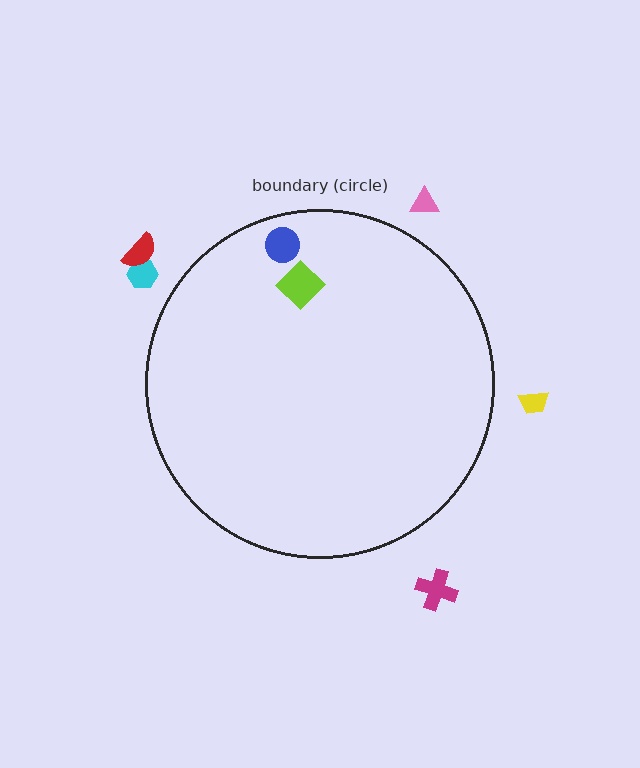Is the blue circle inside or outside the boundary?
Inside.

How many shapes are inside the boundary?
2 inside, 5 outside.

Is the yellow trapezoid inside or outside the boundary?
Outside.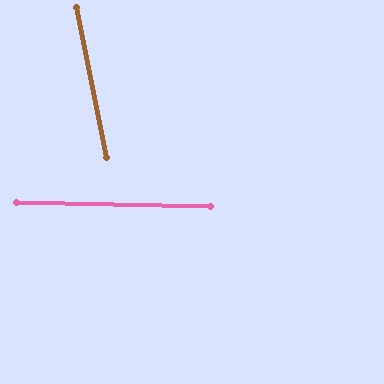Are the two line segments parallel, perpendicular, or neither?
Neither parallel nor perpendicular — they differ by about 77°.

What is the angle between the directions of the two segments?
Approximately 77 degrees.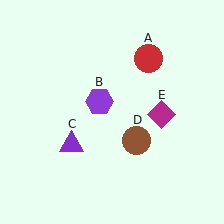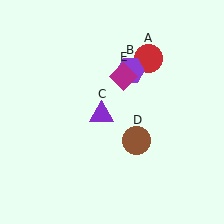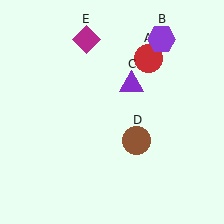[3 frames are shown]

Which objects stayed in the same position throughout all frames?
Red circle (object A) and brown circle (object D) remained stationary.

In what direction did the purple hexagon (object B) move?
The purple hexagon (object B) moved up and to the right.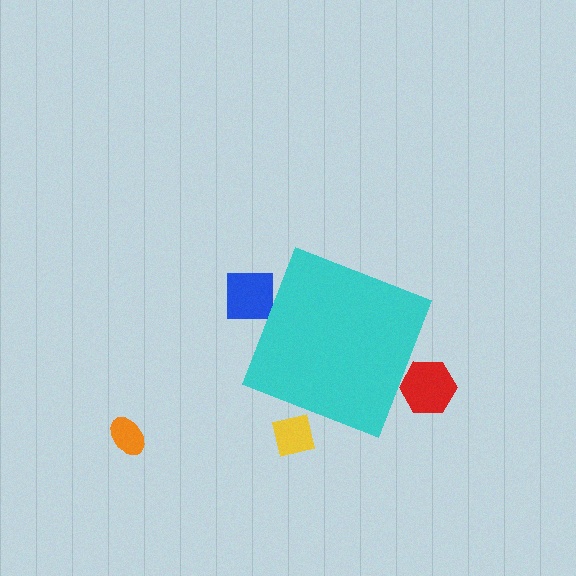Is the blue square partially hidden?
Yes, the blue square is partially hidden behind the cyan diamond.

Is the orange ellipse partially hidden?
No, the orange ellipse is fully visible.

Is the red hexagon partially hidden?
Yes, the red hexagon is partially hidden behind the cyan diamond.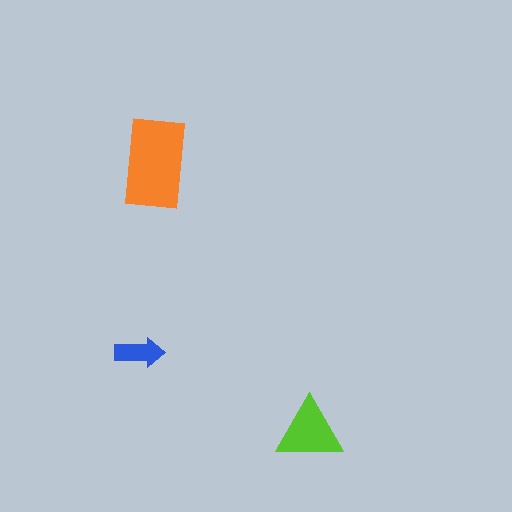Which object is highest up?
The orange rectangle is topmost.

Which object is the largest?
The orange rectangle.